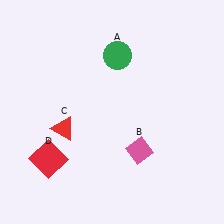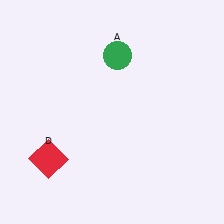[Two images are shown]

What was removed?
The red triangle (C), the pink diamond (B) were removed in Image 2.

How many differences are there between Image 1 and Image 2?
There are 2 differences between the two images.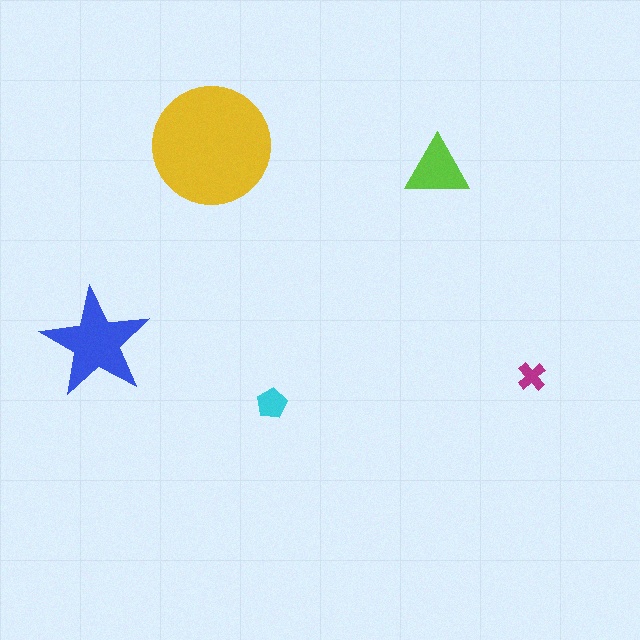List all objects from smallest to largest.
The magenta cross, the cyan pentagon, the lime triangle, the blue star, the yellow circle.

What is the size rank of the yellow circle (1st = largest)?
1st.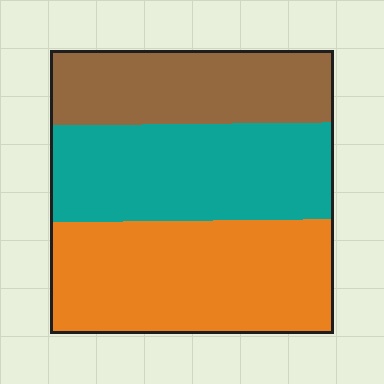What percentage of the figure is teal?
Teal takes up about one third (1/3) of the figure.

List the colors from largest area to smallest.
From largest to smallest: orange, teal, brown.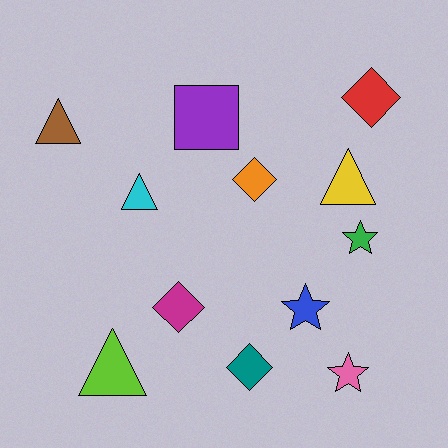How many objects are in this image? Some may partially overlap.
There are 12 objects.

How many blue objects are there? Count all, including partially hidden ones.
There is 1 blue object.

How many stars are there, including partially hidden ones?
There are 3 stars.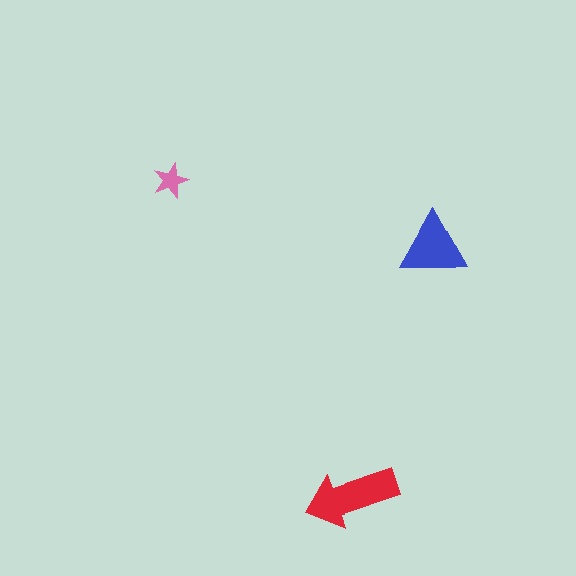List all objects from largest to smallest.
The red arrow, the blue triangle, the pink star.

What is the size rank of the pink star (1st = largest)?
3rd.